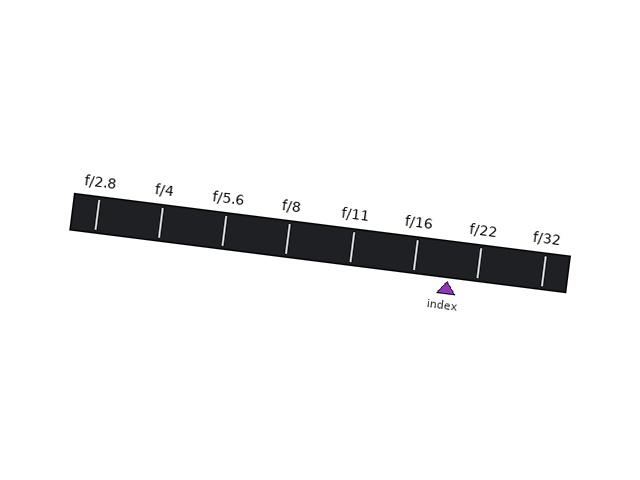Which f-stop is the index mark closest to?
The index mark is closest to f/22.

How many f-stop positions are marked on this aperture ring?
There are 8 f-stop positions marked.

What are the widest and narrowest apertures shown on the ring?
The widest aperture shown is f/2.8 and the narrowest is f/32.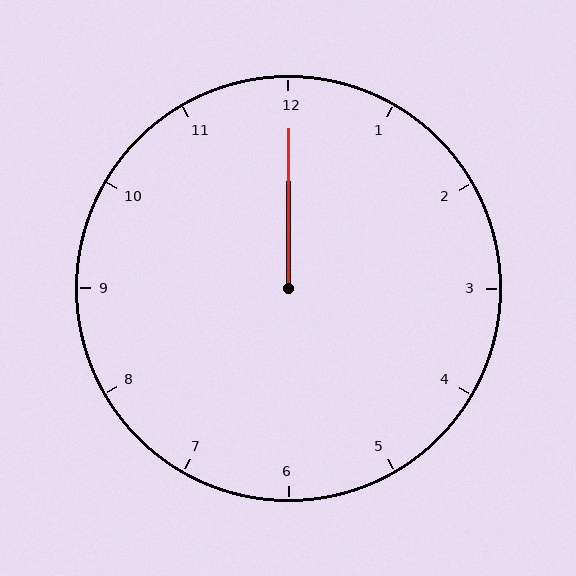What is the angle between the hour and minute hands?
Approximately 0 degrees.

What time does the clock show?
12:00.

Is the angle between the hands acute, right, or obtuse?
It is acute.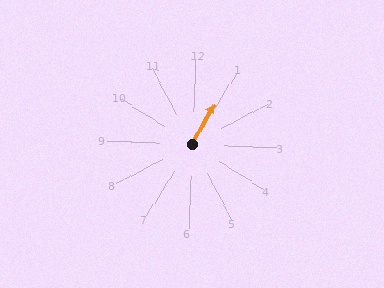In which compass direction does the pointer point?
Northeast.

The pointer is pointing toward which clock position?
Roughly 1 o'clock.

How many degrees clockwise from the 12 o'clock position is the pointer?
Approximately 26 degrees.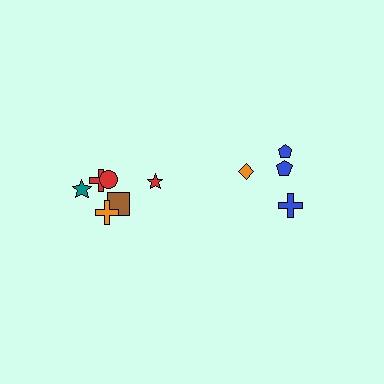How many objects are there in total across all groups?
There are 10 objects.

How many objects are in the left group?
There are 6 objects.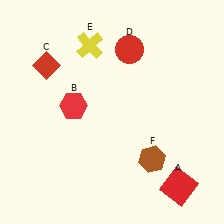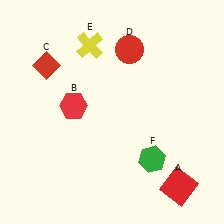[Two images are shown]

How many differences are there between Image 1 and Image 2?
There is 1 difference between the two images.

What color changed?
The hexagon (F) changed from brown in Image 1 to green in Image 2.